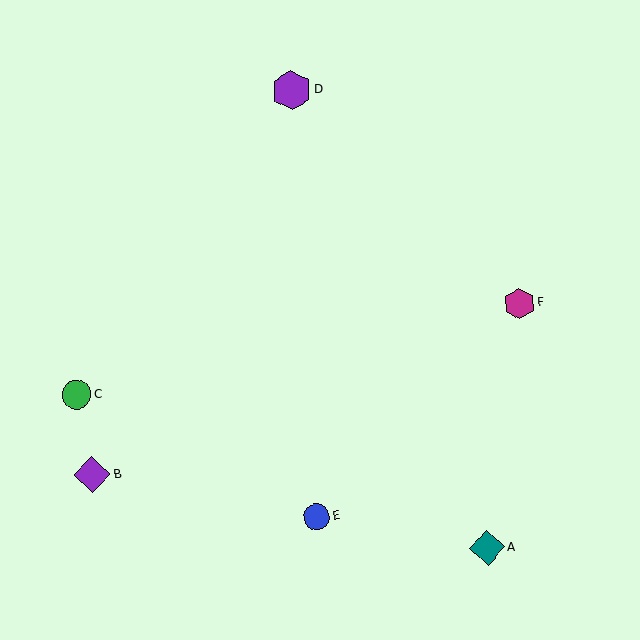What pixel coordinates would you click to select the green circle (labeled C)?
Click at (76, 394) to select the green circle C.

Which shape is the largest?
The purple hexagon (labeled D) is the largest.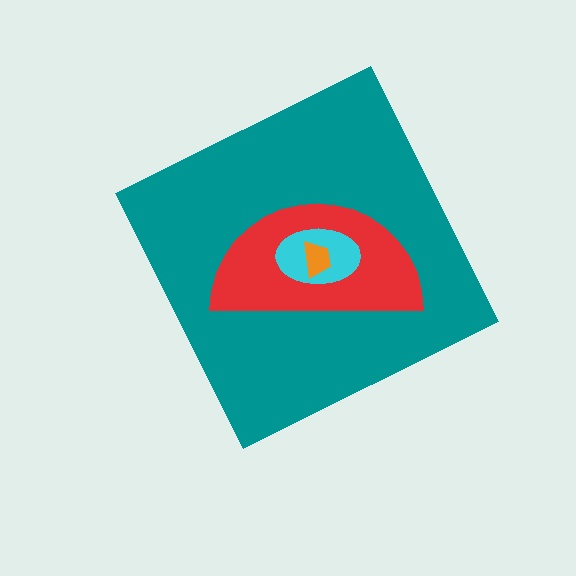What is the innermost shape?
The orange trapezoid.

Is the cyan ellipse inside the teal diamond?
Yes.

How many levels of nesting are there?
4.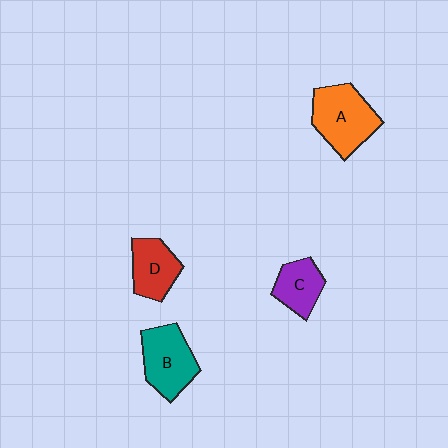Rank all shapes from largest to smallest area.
From largest to smallest: A (orange), B (teal), D (red), C (purple).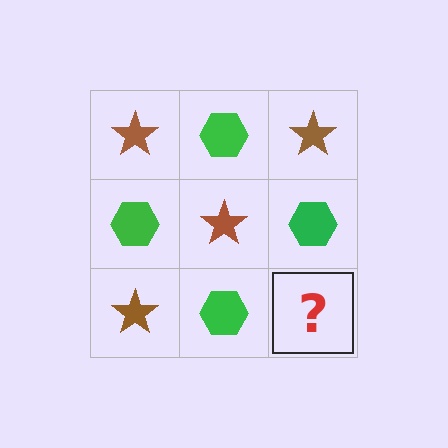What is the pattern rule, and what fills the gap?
The rule is that it alternates brown star and green hexagon in a checkerboard pattern. The gap should be filled with a brown star.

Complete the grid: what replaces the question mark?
The question mark should be replaced with a brown star.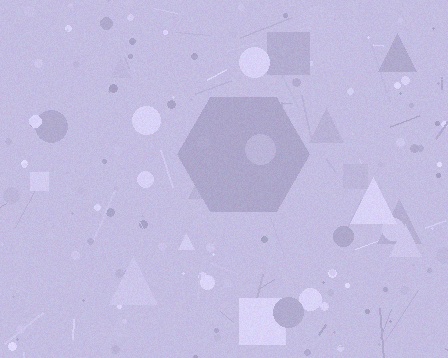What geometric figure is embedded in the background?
A hexagon is embedded in the background.